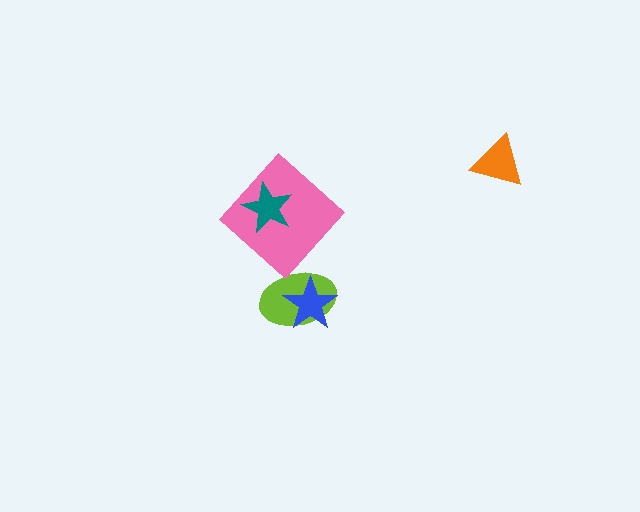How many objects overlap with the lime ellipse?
1 object overlaps with the lime ellipse.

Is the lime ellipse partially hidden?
Yes, it is partially covered by another shape.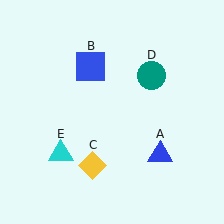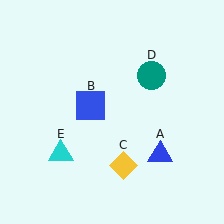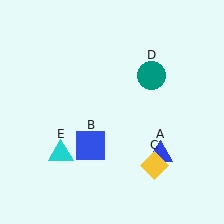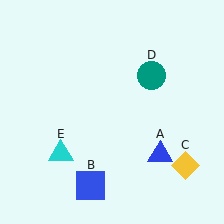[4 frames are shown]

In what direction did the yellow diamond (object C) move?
The yellow diamond (object C) moved right.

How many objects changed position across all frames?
2 objects changed position: blue square (object B), yellow diamond (object C).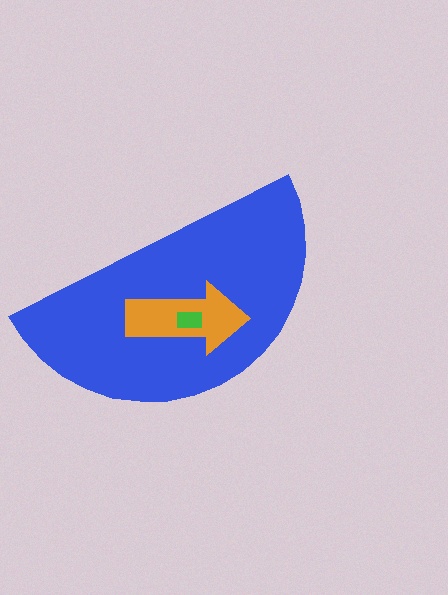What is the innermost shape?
The green rectangle.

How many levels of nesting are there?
3.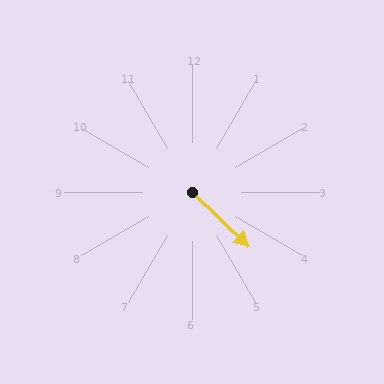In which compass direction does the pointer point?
Southeast.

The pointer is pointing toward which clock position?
Roughly 4 o'clock.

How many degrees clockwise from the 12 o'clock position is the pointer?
Approximately 134 degrees.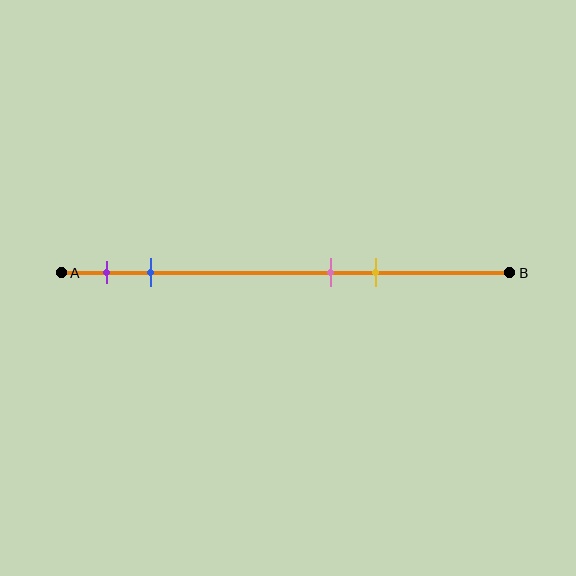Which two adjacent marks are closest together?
The pink and yellow marks are the closest adjacent pair.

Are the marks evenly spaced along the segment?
No, the marks are not evenly spaced.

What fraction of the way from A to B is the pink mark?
The pink mark is approximately 60% (0.6) of the way from A to B.